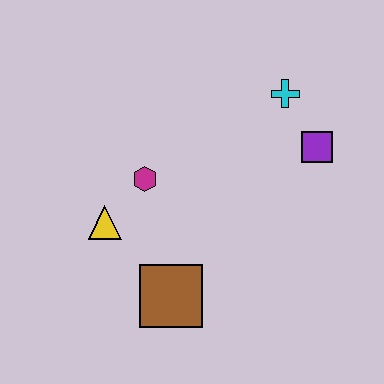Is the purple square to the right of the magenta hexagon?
Yes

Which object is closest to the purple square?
The cyan cross is closest to the purple square.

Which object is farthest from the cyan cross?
The brown square is farthest from the cyan cross.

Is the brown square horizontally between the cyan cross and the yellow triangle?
Yes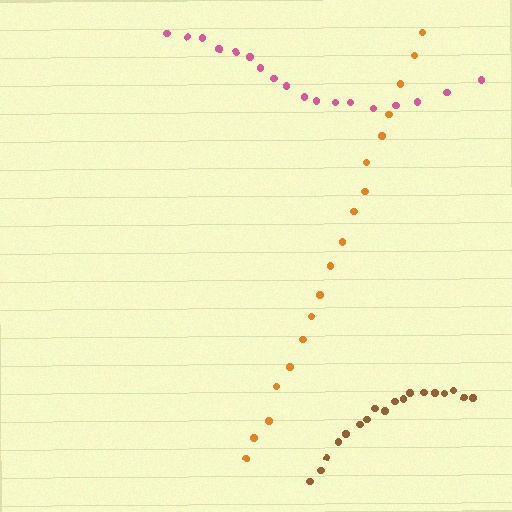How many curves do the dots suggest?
There are 3 distinct paths.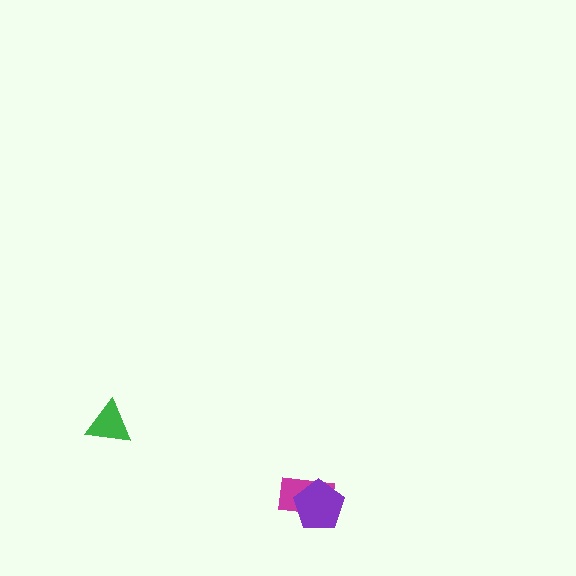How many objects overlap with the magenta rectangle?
1 object overlaps with the magenta rectangle.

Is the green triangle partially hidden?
No, no other shape covers it.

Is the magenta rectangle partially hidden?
Yes, it is partially covered by another shape.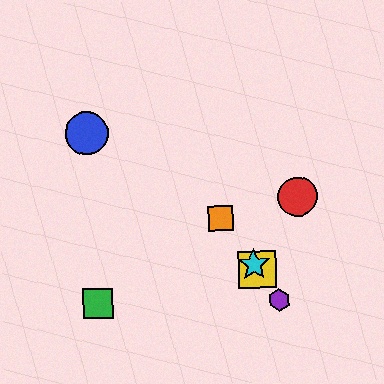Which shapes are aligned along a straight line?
The yellow square, the purple hexagon, the orange square, the cyan star are aligned along a straight line.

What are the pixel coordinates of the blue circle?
The blue circle is at (87, 133).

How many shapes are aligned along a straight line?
4 shapes (the yellow square, the purple hexagon, the orange square, the cyan star) are aligned along a straight line.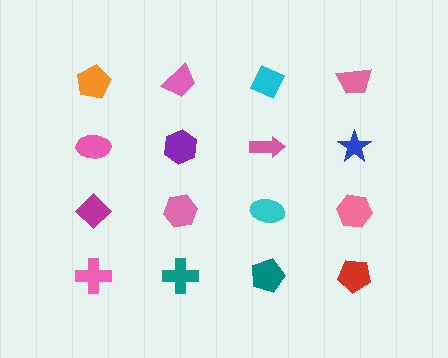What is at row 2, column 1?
A pink ellipse.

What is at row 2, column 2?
A purple hexagon.